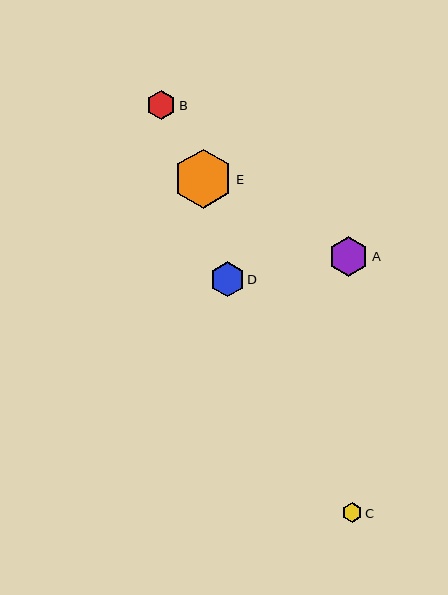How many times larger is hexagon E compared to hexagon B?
Hexagon E is approximately 2.0 times the size of hexagon B.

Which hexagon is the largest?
Hexagon E is the largest with a size of approximately 59 pixels.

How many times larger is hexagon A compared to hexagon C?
Hexagon A is approximately 2.0 times the size of hexagon C.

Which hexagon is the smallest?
Hexagon C is the smallest with a size of approximately 20 pixels.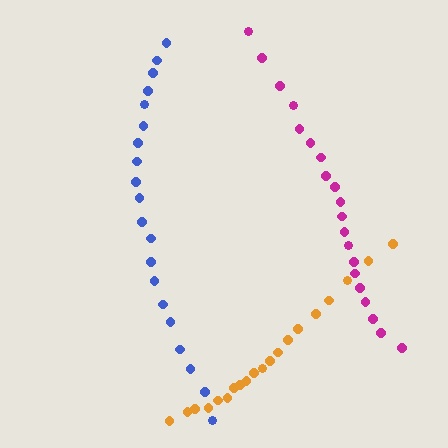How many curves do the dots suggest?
There are 3 distinct paths.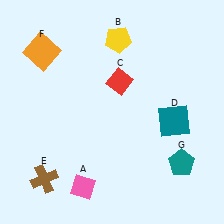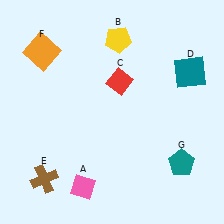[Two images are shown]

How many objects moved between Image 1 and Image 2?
1 object moved between the two images.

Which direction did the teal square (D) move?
The teal square (D) moved up.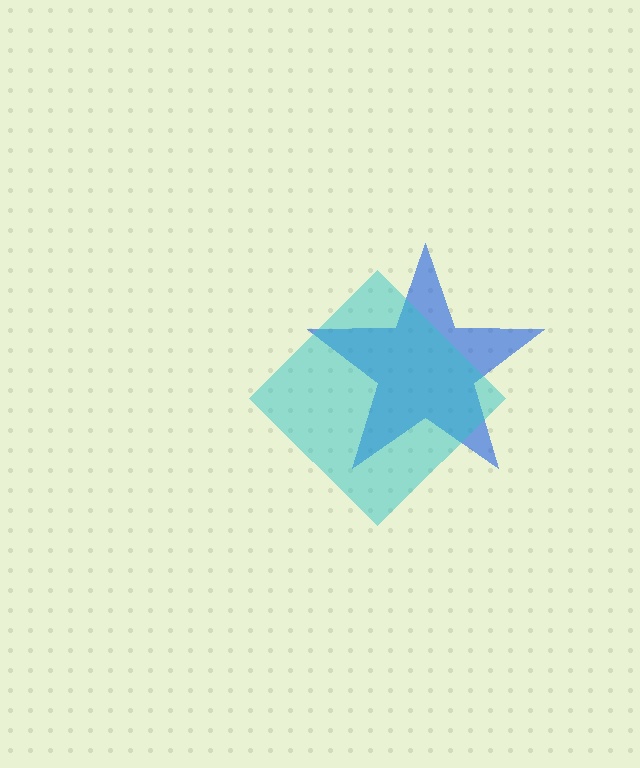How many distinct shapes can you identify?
There are 2 distinct shapes: a blue star, a cyan diamond.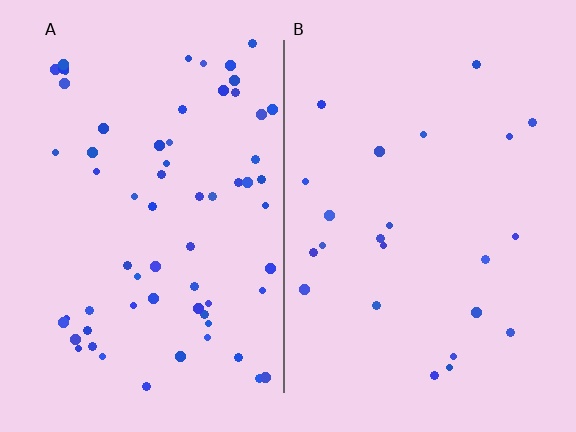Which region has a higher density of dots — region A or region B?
A (the left).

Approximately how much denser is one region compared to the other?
Approximately 2.8× — region A over region B.